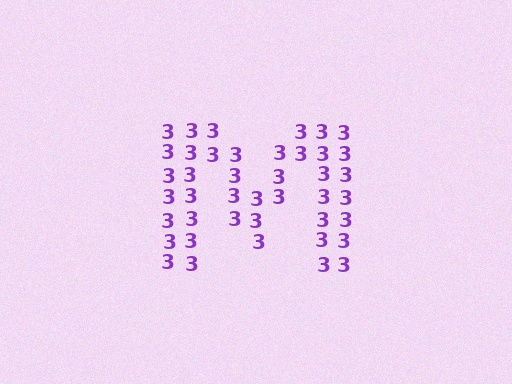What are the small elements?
The small elements are digit 3's.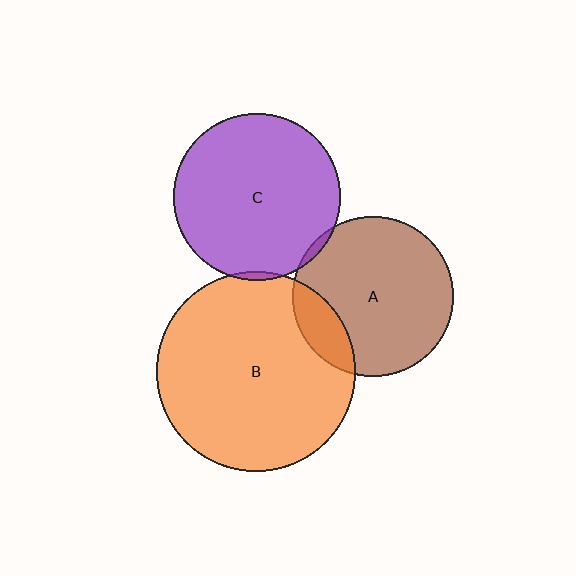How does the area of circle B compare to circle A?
Approximately 1.5 times.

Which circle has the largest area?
Circle B (orange).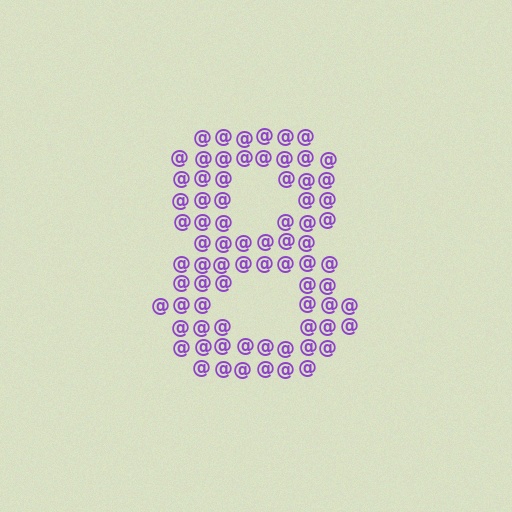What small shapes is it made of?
It is made of small at signs.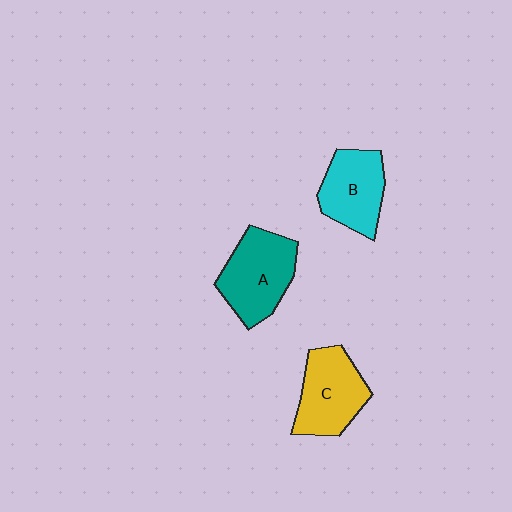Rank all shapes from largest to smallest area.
From largest to smallest: A (teal), C (yellow), B (cyan).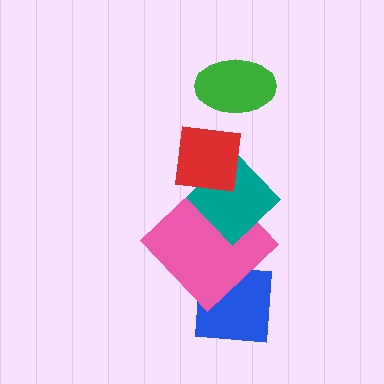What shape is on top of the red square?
The green ellipse is on top of the red square.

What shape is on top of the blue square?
The pink diamond is on top of the blue square.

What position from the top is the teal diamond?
The teal diamond is 3rd from the top.